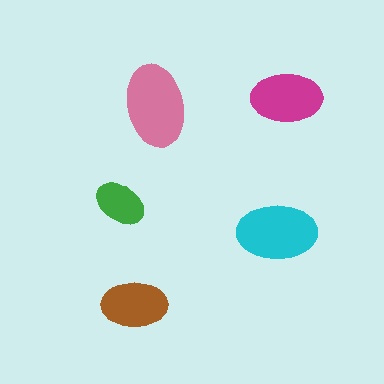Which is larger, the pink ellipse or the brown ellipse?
The pink one.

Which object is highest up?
The magenta ellipse is topmost.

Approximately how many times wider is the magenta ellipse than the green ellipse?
About 1.5 times wider.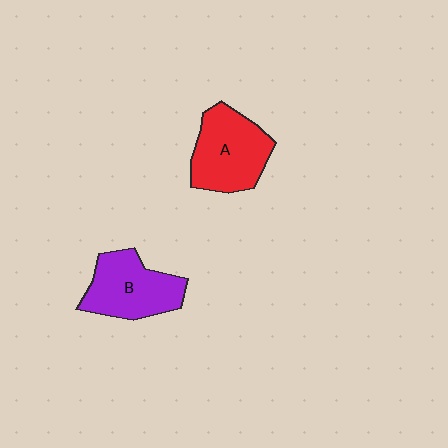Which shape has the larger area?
Shape A (red).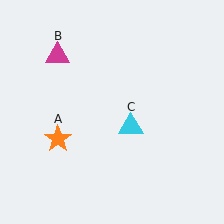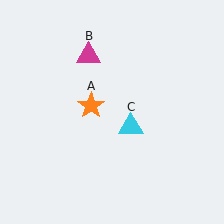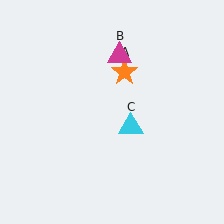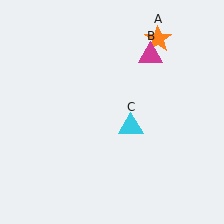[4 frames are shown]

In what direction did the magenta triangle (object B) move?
The magenta triangle (object B) moved right.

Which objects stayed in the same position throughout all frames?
Cyan triangle (object C) remained stationary.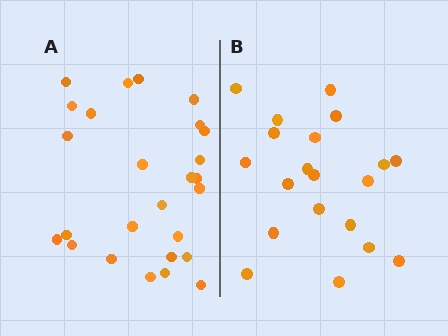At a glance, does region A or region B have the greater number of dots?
Region A (the left region) has more dots.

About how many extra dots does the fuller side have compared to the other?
Region A has about 6 more dots than region B.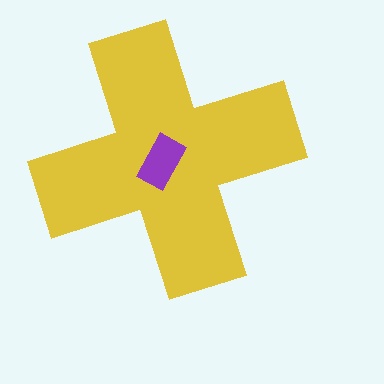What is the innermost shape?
The purple rectangle.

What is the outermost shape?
The yellow cross.